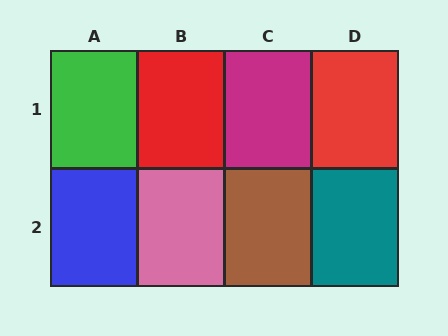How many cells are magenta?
1 cell is magenta.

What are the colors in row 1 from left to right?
Green, red, magenta, red.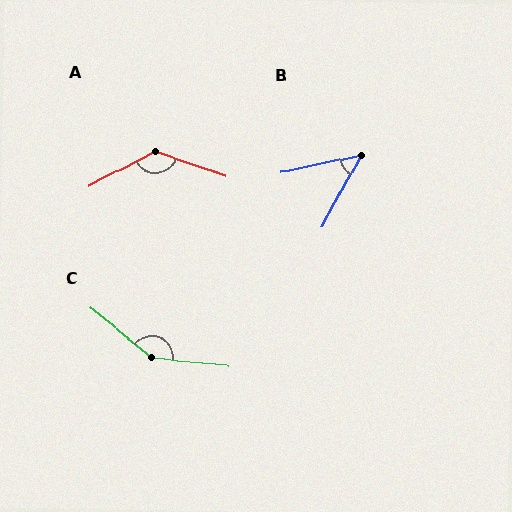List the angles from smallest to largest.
B (49°), A (133°), C (146°).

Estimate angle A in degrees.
Approximately 133 degrees.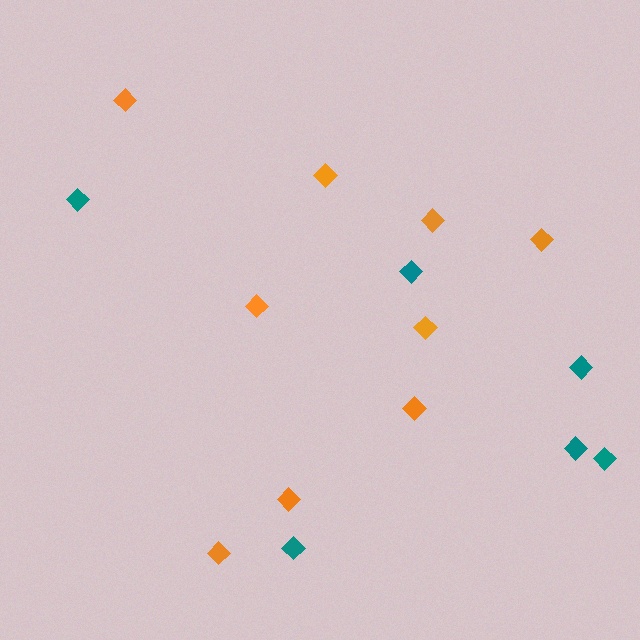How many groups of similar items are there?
There are 2 groups: one group of orange diamonds (9) and one group of teal diamonds (6).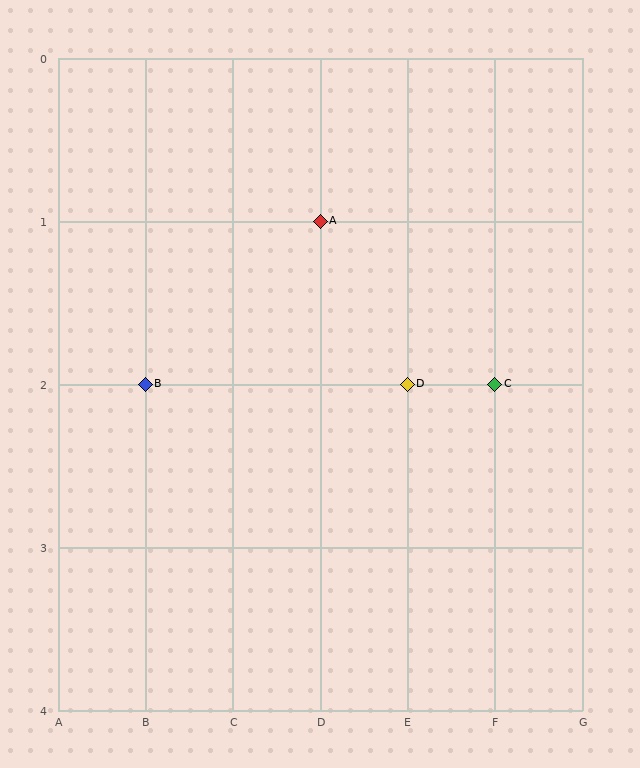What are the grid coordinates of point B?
Point B is at grid coordinates (B, 2).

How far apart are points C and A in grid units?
Points C and A are 2 columns and 1 row apart (about 2.2 grid units diagonally).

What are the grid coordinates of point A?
Point A is at grid coordinates (D, 1).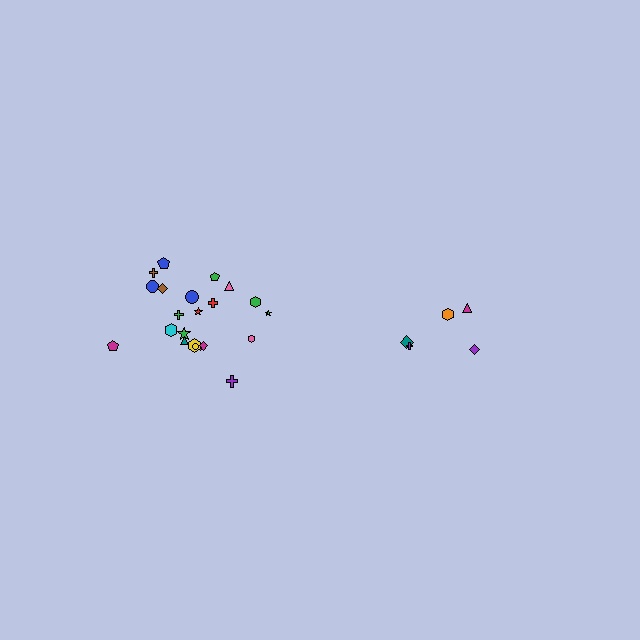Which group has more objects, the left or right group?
The left group.